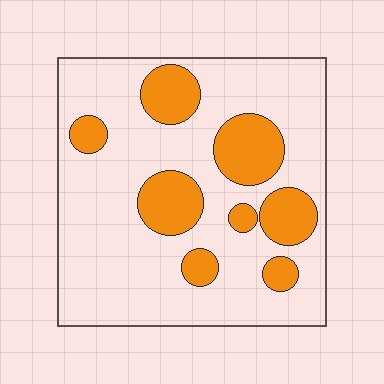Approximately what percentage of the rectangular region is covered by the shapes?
Approximately 25%.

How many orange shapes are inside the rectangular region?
8.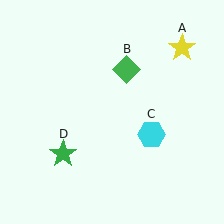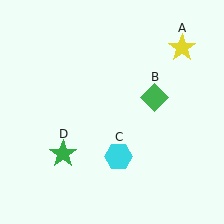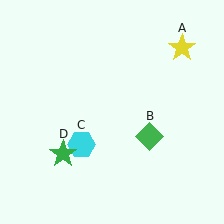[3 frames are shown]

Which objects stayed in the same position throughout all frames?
Yellow star (object A) and green star (object D) remained stationary.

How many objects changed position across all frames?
2 objects changed position: green diamond (object B), cyan hexagon (object C).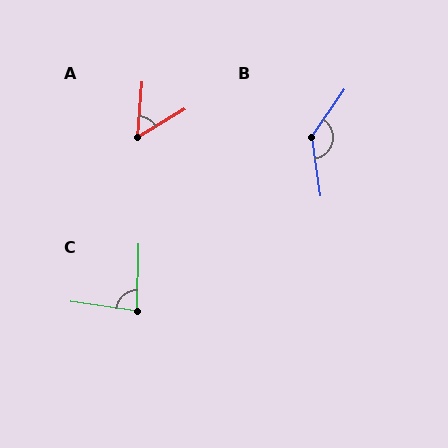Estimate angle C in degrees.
Approximately 83 degrees.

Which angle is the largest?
B, at approximately 137 degrees.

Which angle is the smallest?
A, at approximately 55 degrees.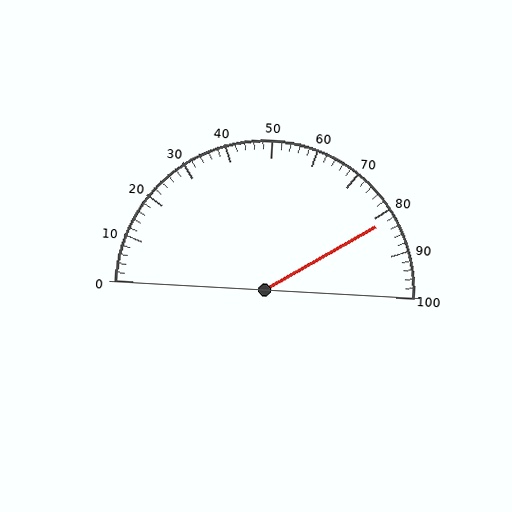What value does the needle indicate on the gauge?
The needle indicates approximately 82.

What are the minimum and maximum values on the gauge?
The gauge ranges from 0 to 100.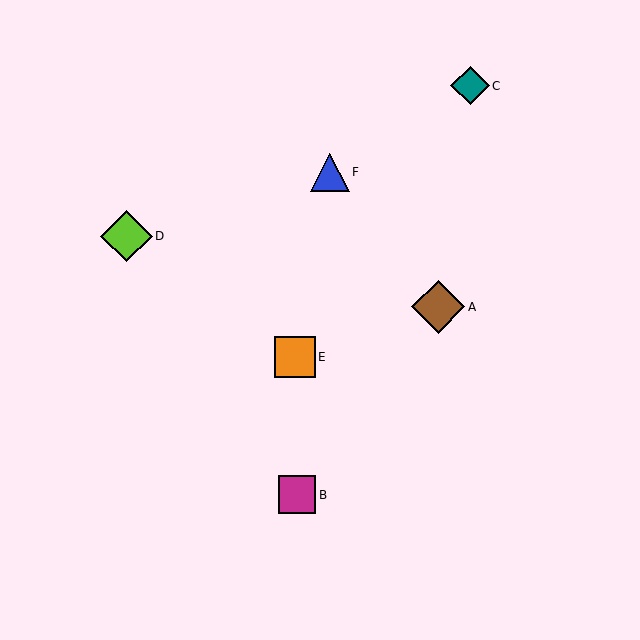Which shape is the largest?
The brown diamond (labeled A) is the largest.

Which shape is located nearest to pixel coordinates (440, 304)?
The brown diamond (labeled A) at (438, 307) is nearest to that location.